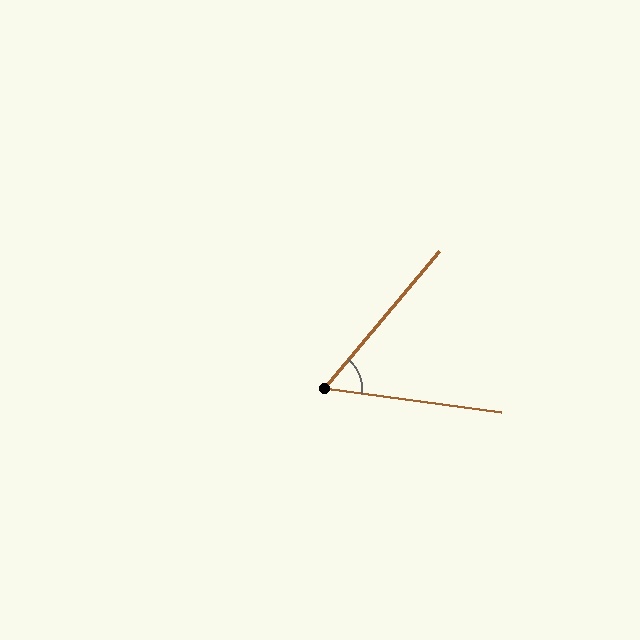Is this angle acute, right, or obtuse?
It is acute.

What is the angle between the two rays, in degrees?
Approximately 58 degrees.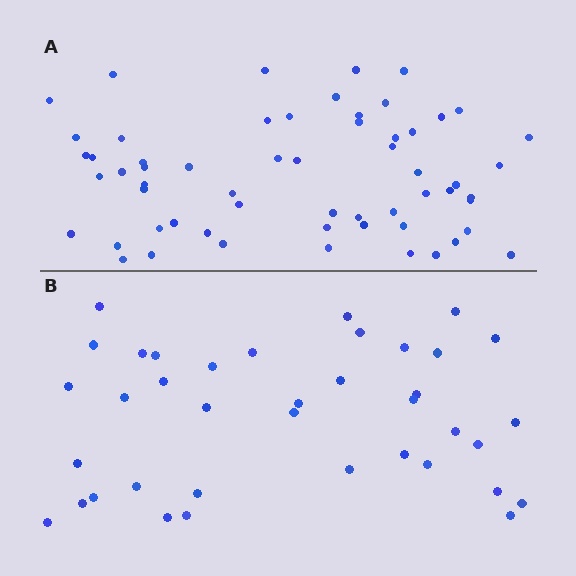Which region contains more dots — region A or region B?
Region A (the top region) has more dots.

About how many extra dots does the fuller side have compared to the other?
Region A has approximately 20 more dots than region B.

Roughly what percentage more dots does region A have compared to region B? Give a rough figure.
About 55% more.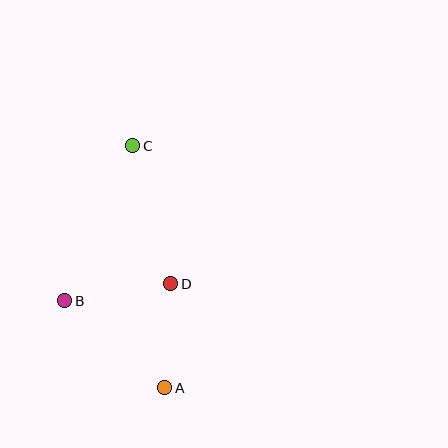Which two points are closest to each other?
Points A and D are closest to each other.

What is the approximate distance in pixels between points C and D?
The distance between C and D is approximately 143 pixels.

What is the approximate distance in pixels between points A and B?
The distance between A and B is approximately 133 pixels.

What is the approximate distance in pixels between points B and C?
The distance between B and C is approximately 169 pixels.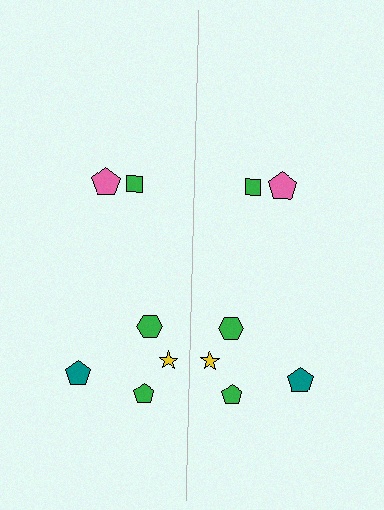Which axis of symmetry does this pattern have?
The pattern has a vertical axis of symmetry running through the center of the image.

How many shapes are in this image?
There are 12 shapes in this image.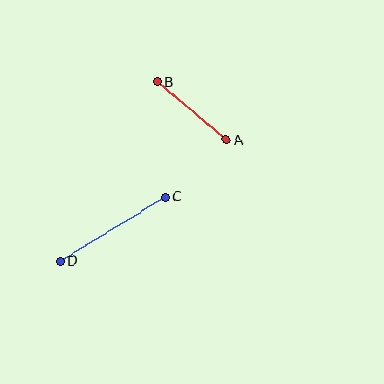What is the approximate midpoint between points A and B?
The midpoint is at approximately (191, 111) pixels.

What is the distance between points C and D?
The distance is approximately 123 pixels.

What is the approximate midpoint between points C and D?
The midpoint is at approximately (113, 229) pixels.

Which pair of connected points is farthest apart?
Points C and D are farthest apart.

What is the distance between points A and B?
The distance is approximately 90 pixels.